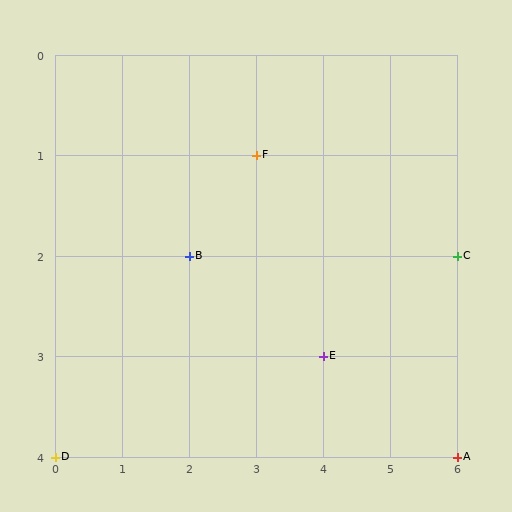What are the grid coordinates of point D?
Point D is at grid coordinates (0, 4).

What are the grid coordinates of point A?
Point A is at grid coordinates (6, 4).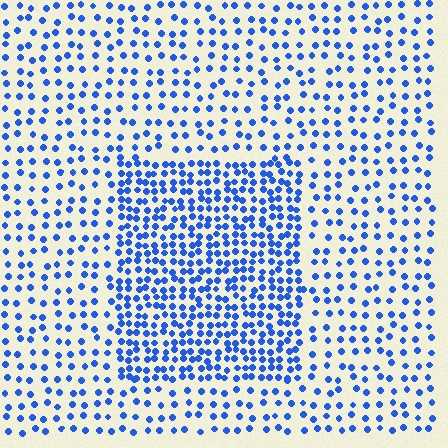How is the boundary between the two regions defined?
The boundary is defined by a change in element density (approximately 2.1x ratio). All elements are the same color, size, and shape.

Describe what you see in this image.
The image contains small blue elements arranged at two different densities. A rectangle-shaped region is visible where the elements are more densely packed than the surrounding area.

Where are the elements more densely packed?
The elements are more densely packed inside the rectangle boundary.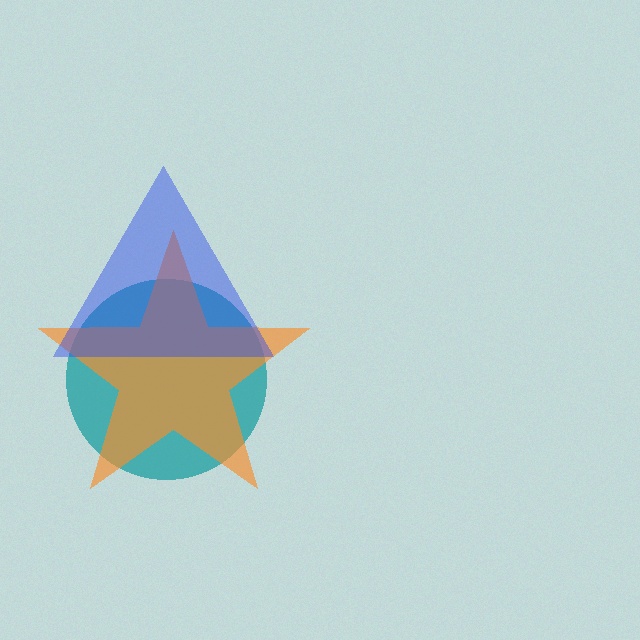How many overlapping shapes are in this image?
There are 3 overlapping shapes in the image.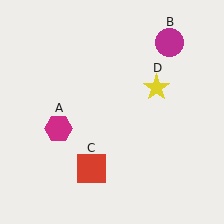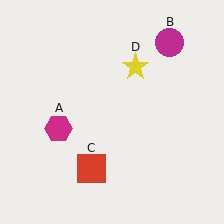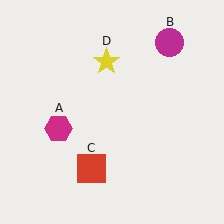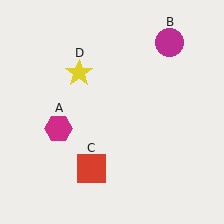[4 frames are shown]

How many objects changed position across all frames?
1 object changed position: yellow star (object D).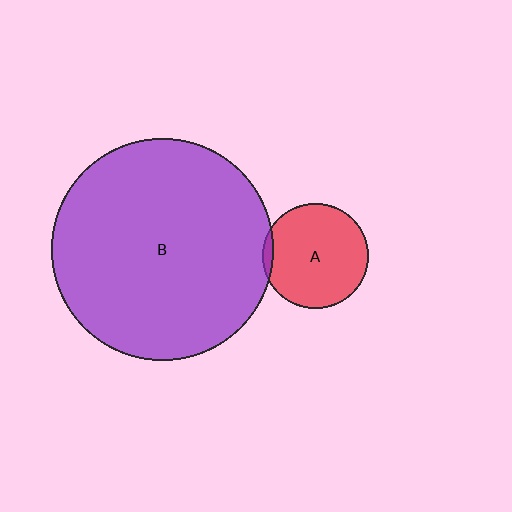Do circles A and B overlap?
Yes.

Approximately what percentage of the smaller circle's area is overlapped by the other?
Approximately 5%.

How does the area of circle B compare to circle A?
Approximately 4.4 times.